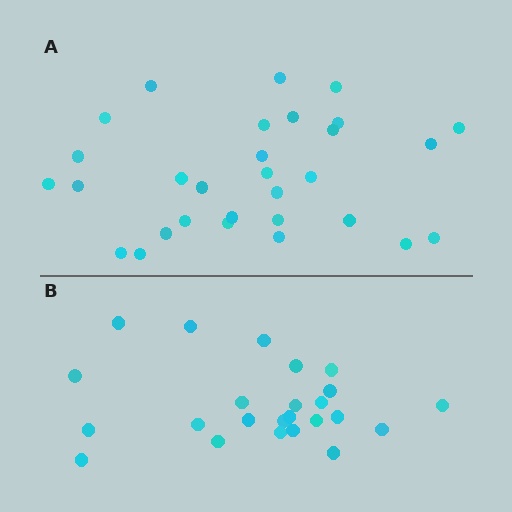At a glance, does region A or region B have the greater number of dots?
Region A (the top region) has more dots.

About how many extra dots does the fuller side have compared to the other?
Region A has about 6 more dots than region B.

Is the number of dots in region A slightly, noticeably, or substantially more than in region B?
Region A has noticeably more, but not dramatically so. The ratio is roughly 1.2 to 1.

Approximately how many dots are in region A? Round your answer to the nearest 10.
About 30 dots.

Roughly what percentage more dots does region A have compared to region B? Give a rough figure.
About 25% more.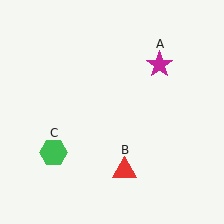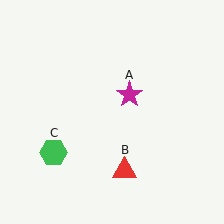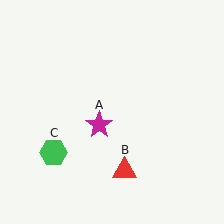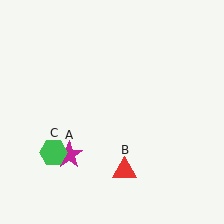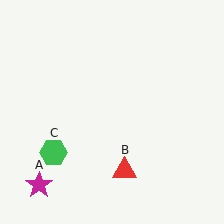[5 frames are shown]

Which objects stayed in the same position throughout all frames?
Red triangle (object B) and green hexagon (object C) remained stationary.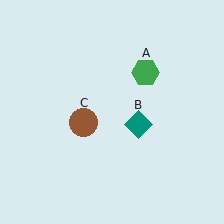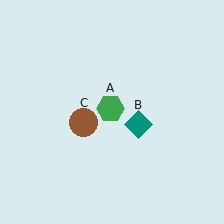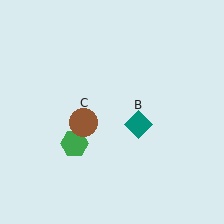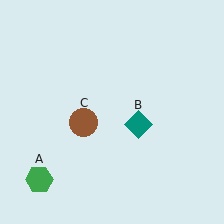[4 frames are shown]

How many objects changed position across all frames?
1 object changed position: green hexagon (object A).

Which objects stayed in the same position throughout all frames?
Teal diamond (object B) and brown circle (object C) remained stationary.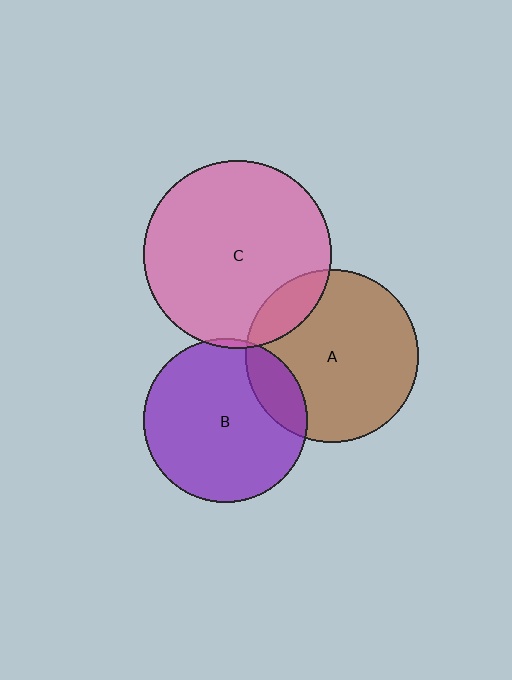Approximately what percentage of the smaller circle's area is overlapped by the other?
Approximately 15%.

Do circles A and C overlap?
Yes.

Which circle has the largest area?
Circle C (pink).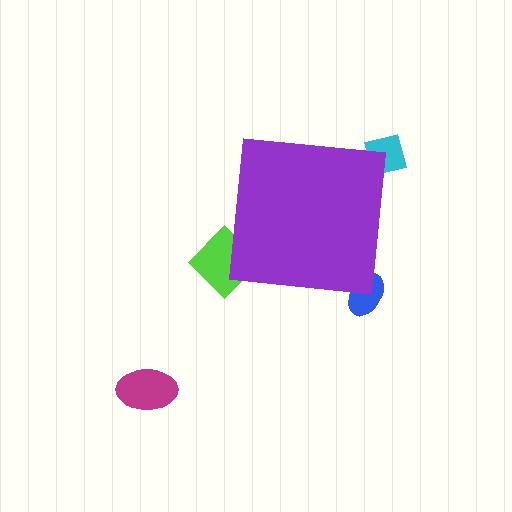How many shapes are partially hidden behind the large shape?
3 shapes are partially hidden.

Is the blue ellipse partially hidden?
Yes, the blue ellipse is partially hidden behind the purple square.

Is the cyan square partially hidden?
Yes, the cyan square is partially hidden behind the purple square.